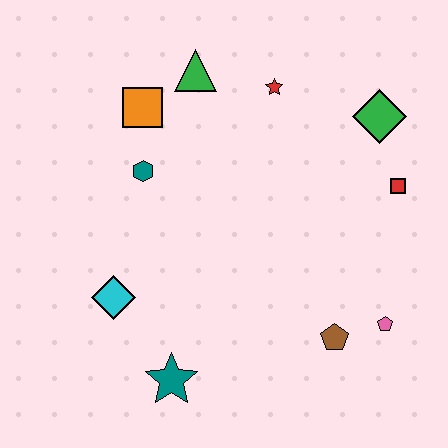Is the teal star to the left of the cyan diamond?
No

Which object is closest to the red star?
The green triangle is closest to the red star.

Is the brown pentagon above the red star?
No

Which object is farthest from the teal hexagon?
The pink pentagon is farthest from the teal hexagon.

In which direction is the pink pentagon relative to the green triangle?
The pink pentagon is below the green triangle.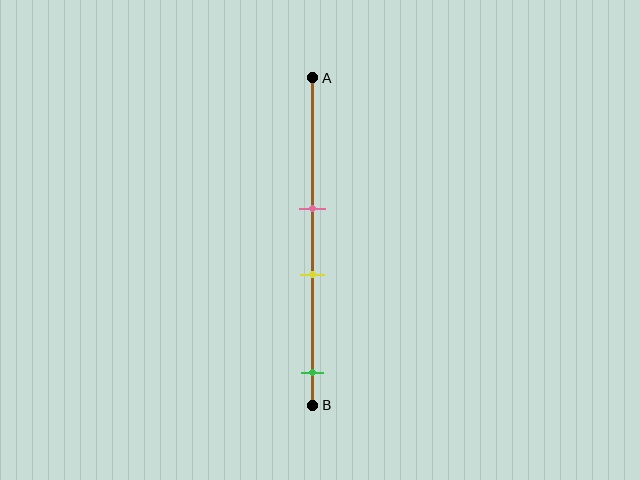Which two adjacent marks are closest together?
The pink and yellow marks are the closest adjacent pair.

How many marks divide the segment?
There are 3 marks dividing the segment.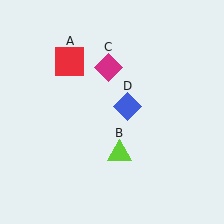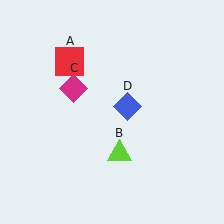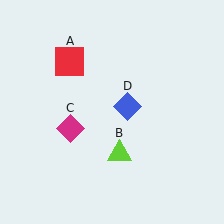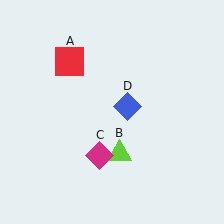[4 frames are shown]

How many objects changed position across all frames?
1 object changed position: magenta diamond (object C).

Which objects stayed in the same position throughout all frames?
Red square (object A) and lime triangle (object B) and blue diamond (object D) remained stationary.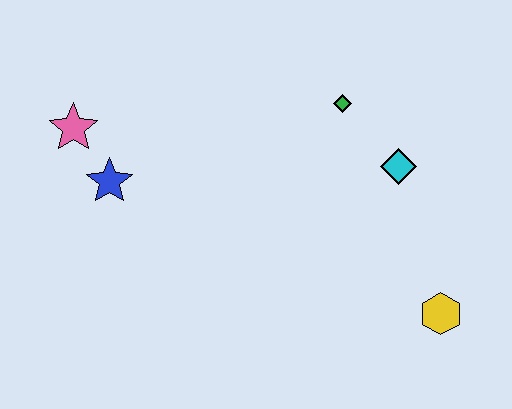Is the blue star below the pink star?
Yes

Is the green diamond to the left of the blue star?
No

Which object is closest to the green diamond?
The cyan diamond is closest to the green diamond.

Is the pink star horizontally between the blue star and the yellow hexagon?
No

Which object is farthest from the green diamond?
The pink star is farthest from the green diamond.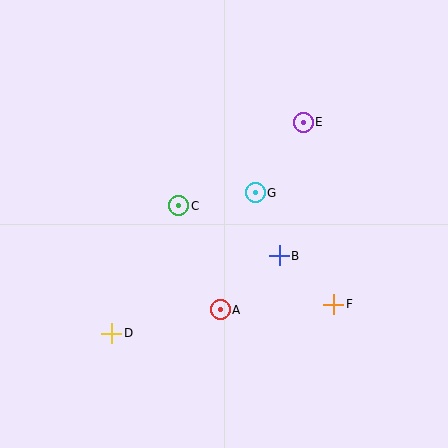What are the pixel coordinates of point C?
Point C is at (179, 206).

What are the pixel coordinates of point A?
Point A is at (220, 310).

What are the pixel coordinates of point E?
Point E is at (303, 122).